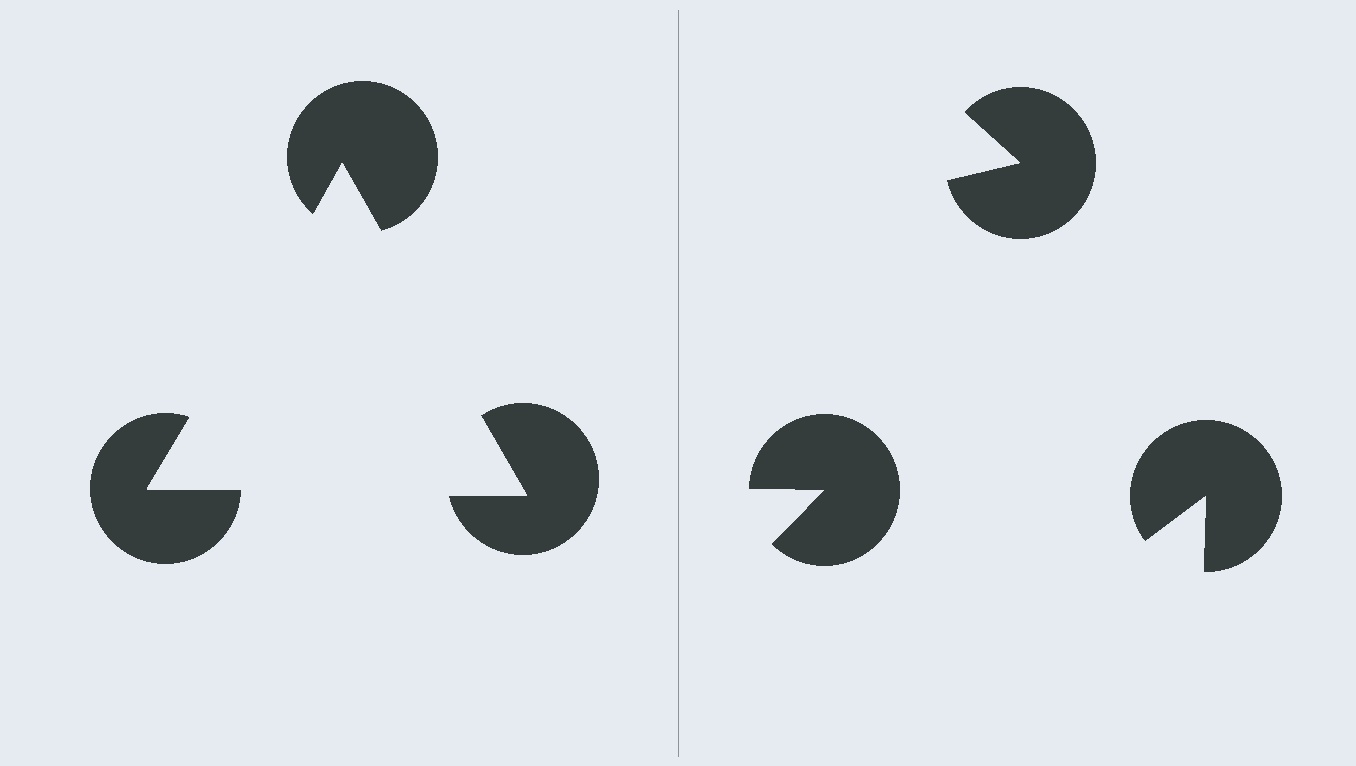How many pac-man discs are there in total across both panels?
6 — 3 on each side.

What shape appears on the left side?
An illusory triangle.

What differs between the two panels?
The pac-man discs are positioned identically on both sides; only the wedge orientations differ. On the left they align to a triangle; on the right they are misaligned.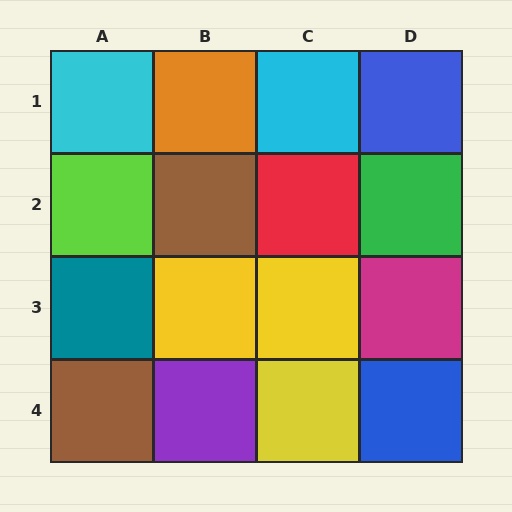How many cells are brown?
2 cells are brown.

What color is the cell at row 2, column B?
Brown.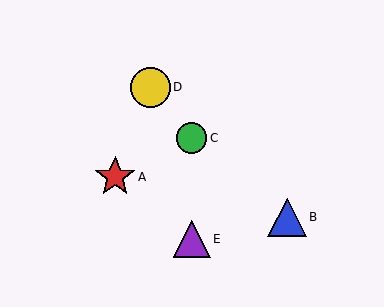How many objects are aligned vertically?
2 objects (C, E) are aligned vertically.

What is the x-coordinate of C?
Object C is at x≈192.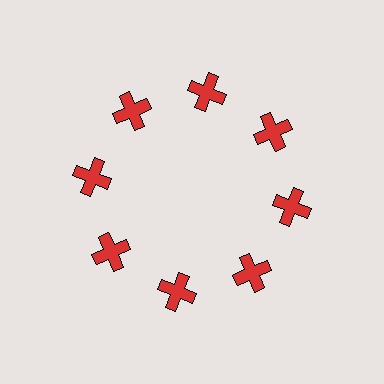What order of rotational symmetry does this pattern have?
This pattern has 8-fold rotational symmetry.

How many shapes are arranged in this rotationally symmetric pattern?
There are 8 shapes, arranged in 8 groups of 1.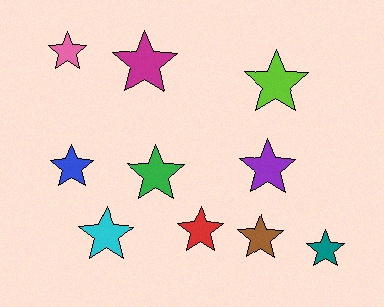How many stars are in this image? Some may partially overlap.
There are 10 stars.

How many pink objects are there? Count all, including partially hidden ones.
There is 1 pink object.